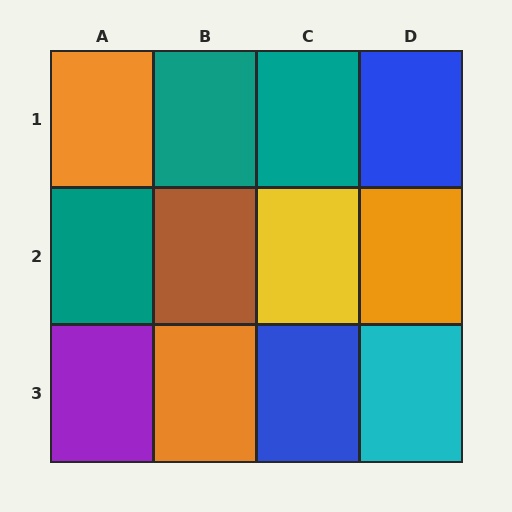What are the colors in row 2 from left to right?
Teal, brown, yellow, orange.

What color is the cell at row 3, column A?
Purple.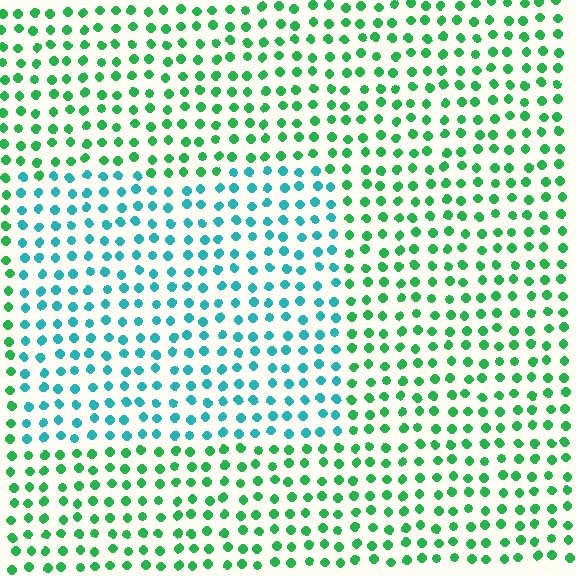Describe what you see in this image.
The image is filled with small green elements in a uniform arrangement. A rectangle-shaped region is visible where the elements are tinted to a slightly different hue, forming a subtle color boundary.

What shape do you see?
I see a rectangle.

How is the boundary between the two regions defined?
The boundary is defined purely by a slight shift in hue (about 44 degrees). Spacing, size, and orientation are identical on both sides.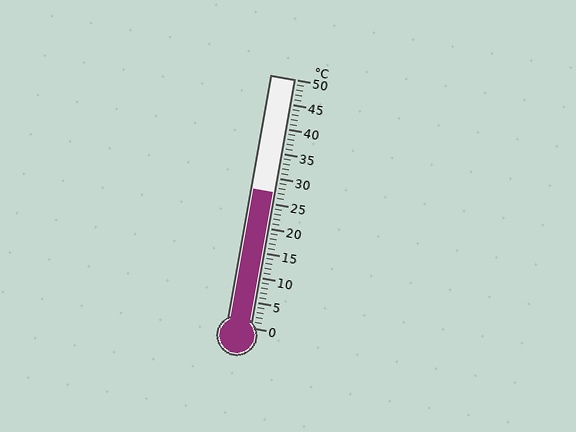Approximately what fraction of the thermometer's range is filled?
The thermometer is filled to approximately 55% of its range.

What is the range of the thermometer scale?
The thermometer scale ranges from 0°C to 50°C.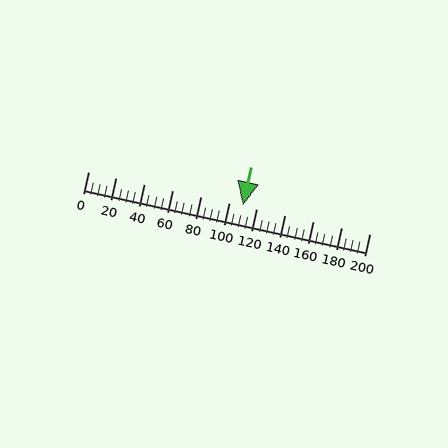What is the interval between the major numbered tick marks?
The major tick marks are spaced 20 units apart.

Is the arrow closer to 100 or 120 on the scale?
The arrow is closer to 120.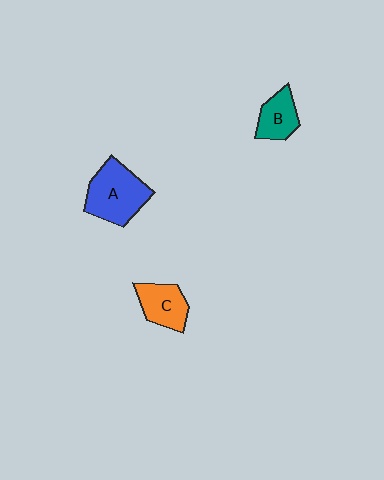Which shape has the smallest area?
Shape B (teal).